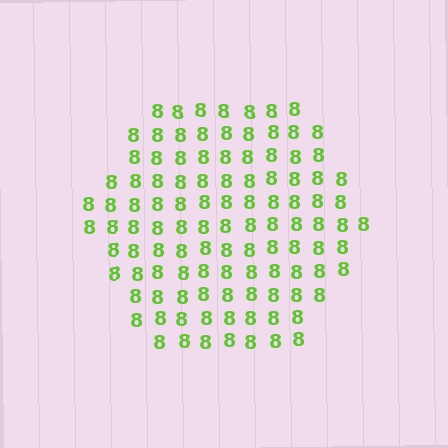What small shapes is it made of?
It is made of small digit 8's.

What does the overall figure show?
The overall figure shows a hexagon.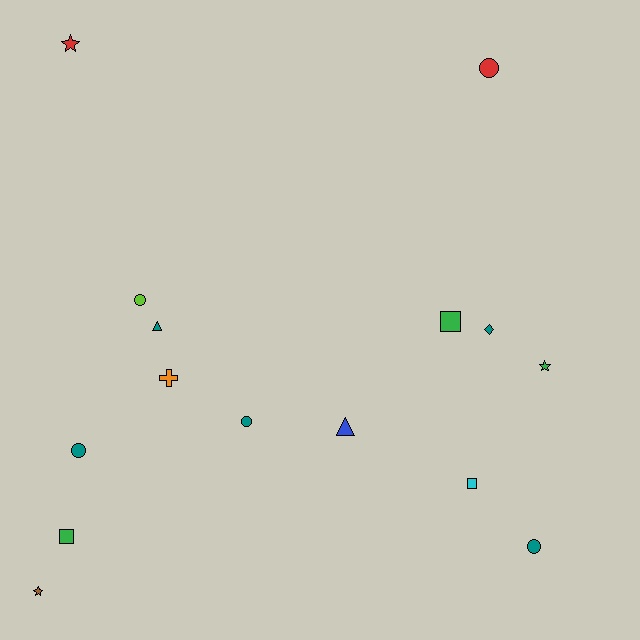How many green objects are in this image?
There are 3 green objects.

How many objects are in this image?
There are 15 objects.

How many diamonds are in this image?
There is 1 diamond.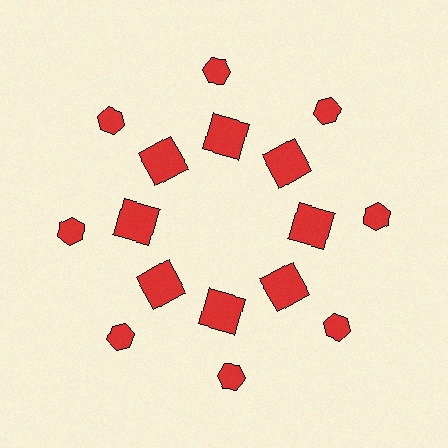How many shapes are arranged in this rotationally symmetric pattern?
There are 16 shapes, arranged in 8 groups of 2.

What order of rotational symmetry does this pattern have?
This pattern has 8-fold rotational symmetry.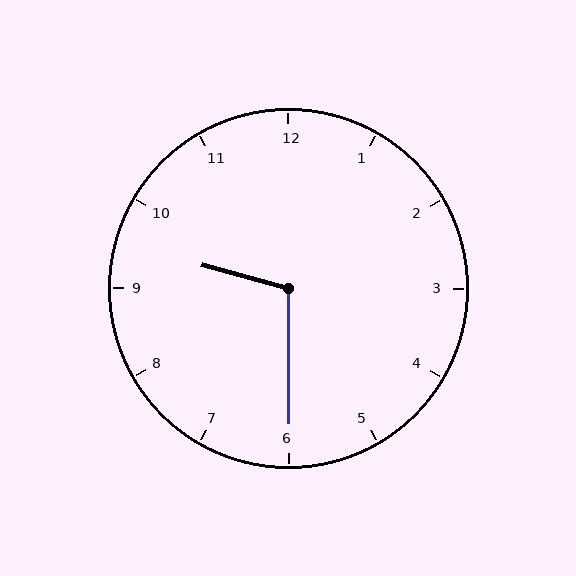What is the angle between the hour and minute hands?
Approximately 105 degrees.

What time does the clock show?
9:30.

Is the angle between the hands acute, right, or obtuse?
It is obtuse.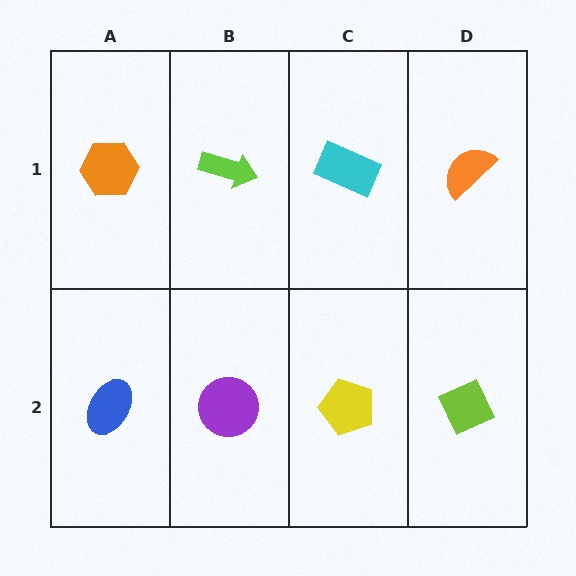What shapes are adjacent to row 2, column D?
An orange semicircle (row 1, column D), a yellow pentagon (row 2, column C).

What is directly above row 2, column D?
An orange semicircle.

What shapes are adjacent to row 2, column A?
An orange hexagon (row 1, column A), a purple circle (row 2, column B).